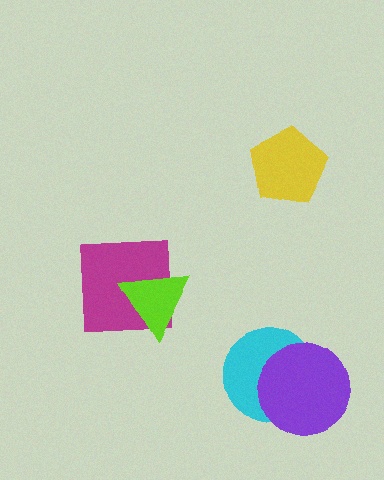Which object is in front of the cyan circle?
The purple circle is in front of the cyan circle.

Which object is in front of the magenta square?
The lime triangle is in front of the magenta square.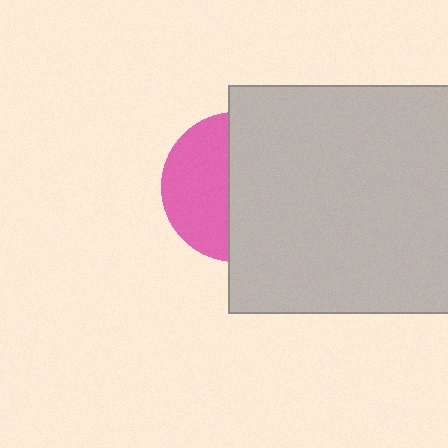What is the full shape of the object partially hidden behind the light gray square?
The partially hidden object is a pink circle.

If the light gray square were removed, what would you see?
You would see the complete pink circle.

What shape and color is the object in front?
The object in front is a light gray square.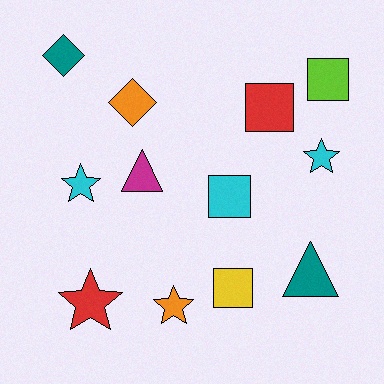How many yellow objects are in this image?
There is 1 yellow object.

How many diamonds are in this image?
There are 2 diamonds.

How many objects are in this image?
There are 12 objects.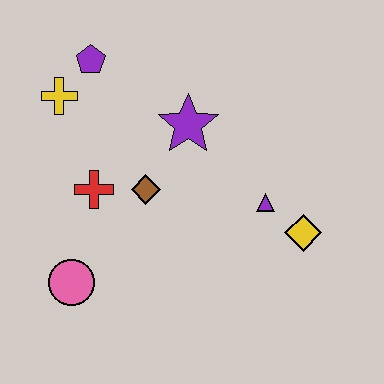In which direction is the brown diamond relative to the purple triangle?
The brown diamond is to the left of the purple triangle.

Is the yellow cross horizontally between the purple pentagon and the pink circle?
No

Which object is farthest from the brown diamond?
The yellow diamond is farthest from the brown diamond.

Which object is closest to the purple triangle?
The yellow diamond is closest to the purple triangle.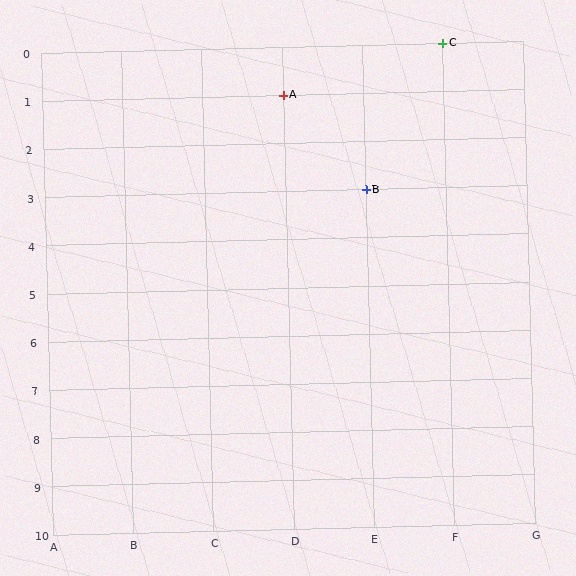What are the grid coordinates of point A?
Point A is at grid coordinates (D, 1).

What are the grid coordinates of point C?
Point C is at grid coordinates (F, 0).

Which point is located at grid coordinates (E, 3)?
Point B is at (E, 3).